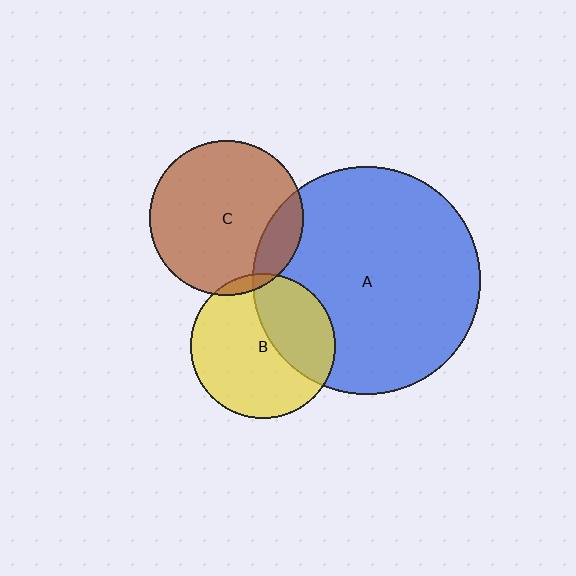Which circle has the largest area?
Circle A (blue).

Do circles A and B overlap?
Yes.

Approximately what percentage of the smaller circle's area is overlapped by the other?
Approximately 35%.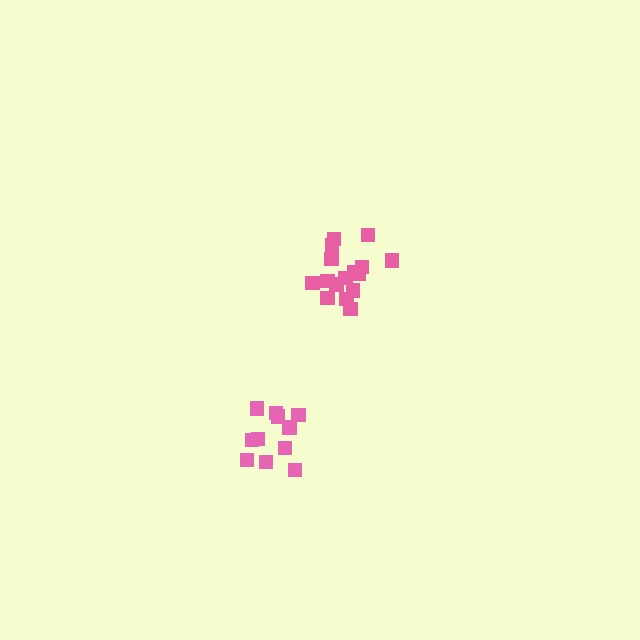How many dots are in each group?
Group 1: 11 dots, Group 2: 16 dots (27 total).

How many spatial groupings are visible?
There are 2 spatial groupings.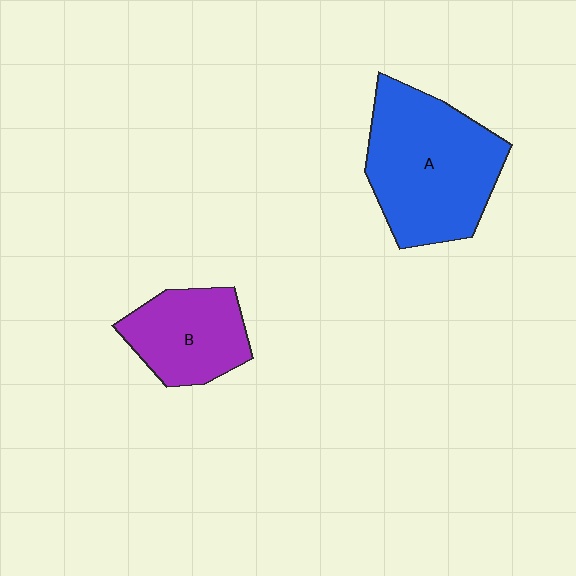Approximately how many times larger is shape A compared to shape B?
Approximately 1.7 times.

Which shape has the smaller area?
Shape B (purple).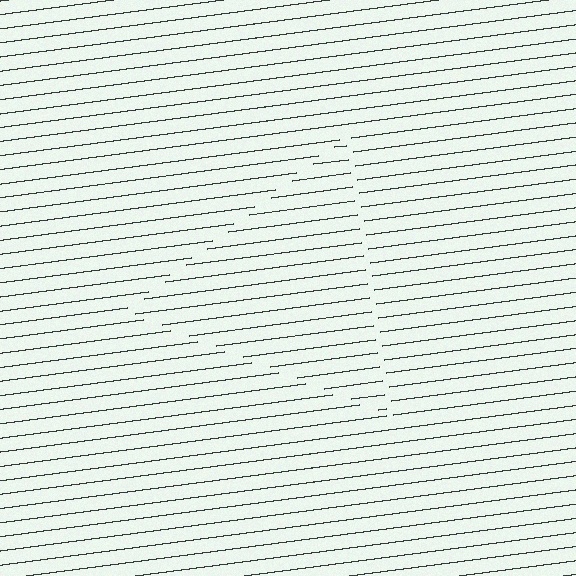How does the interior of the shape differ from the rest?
The interior of the shape contains the same grating, shifted by half a period — the contour is defined by the phase discontinuity where line-ends from the inner and outer gratings abut.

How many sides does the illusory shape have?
3 sides — the line-ends trace a triangle.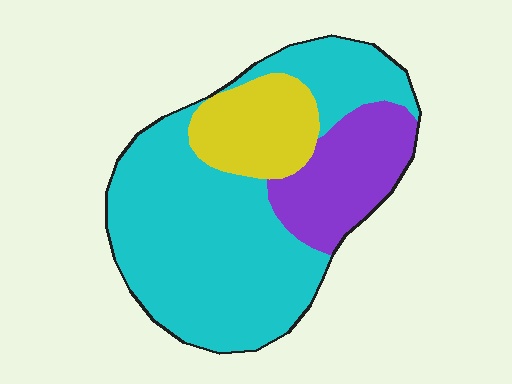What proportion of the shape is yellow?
Yellow takes up about one sixth (1/6) of the shape.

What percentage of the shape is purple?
Purple takes up about one fifth (1/5) of the shape.